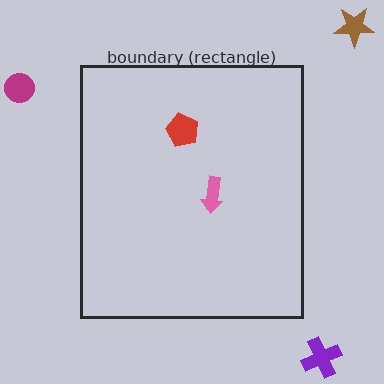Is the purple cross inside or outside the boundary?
Outside.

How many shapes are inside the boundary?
2 inside, 3 outside.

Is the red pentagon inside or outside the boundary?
Inside.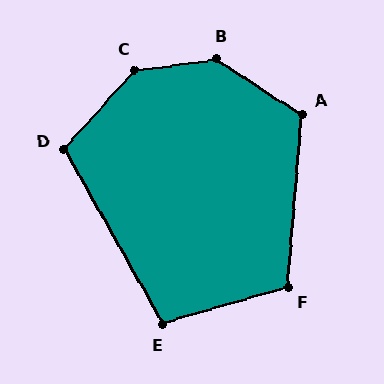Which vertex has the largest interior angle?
B, at approximately 140 degrees.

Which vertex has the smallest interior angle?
E, at approximately 103 degrees.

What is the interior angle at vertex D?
Approximately 109 degrees (obtuse).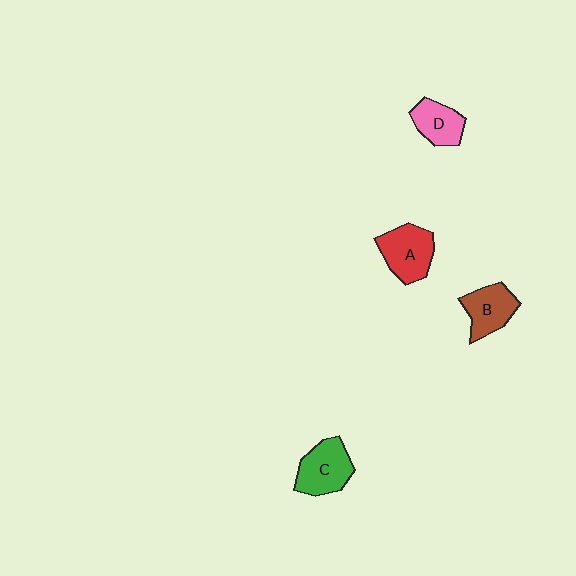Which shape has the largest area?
Shape A (red).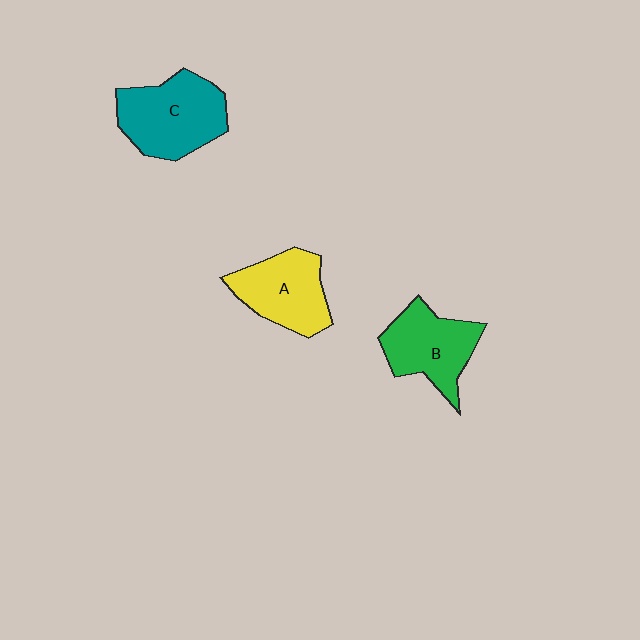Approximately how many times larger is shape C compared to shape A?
Approximately 1.2 times.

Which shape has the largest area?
Shape C (teal).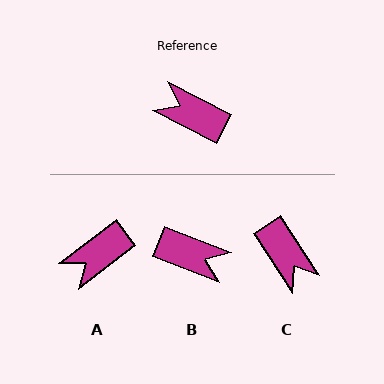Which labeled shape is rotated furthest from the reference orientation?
B, about 175 degrees away.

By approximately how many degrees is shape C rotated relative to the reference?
Approximately 150 degrees counter-clockwise.